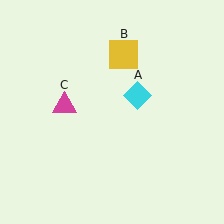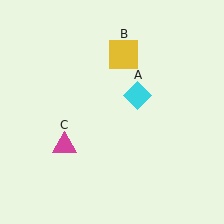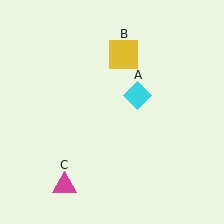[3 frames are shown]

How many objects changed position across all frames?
1 object changed position: magenta triangle (object C).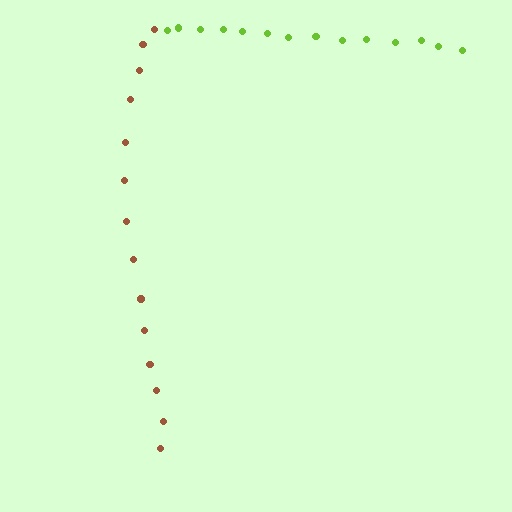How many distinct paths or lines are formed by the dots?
There are 2 distinct paths.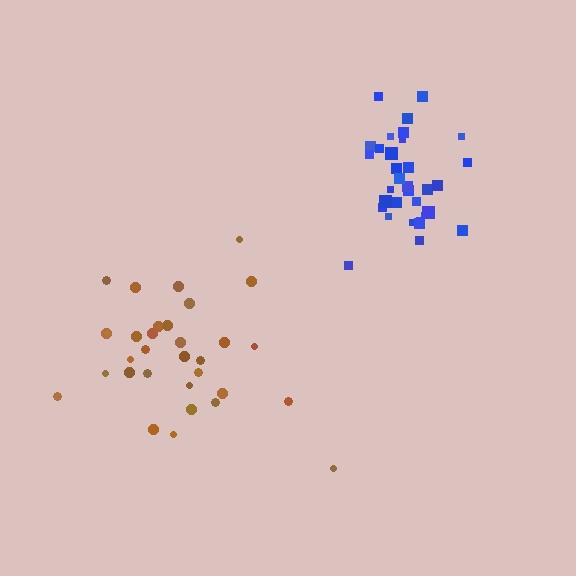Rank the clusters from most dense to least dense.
blue, brown.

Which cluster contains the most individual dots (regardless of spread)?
Blue (33).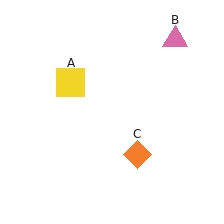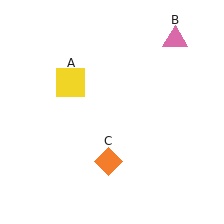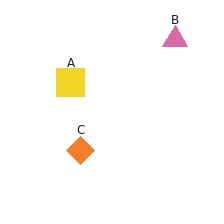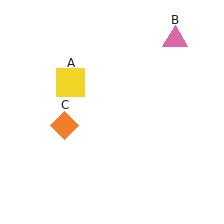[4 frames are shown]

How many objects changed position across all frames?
1 object changed position: orange diamond (object C).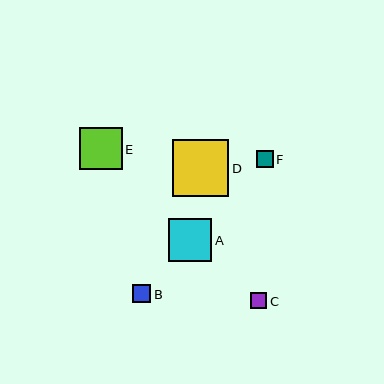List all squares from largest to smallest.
From largest to smallest: D, A, E, B, F, C.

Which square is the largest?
Square D is the largest with a size of approximately 57 pixels.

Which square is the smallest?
Square C is the smallest with a size of approximately 16 pixels.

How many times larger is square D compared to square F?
Square D is approximately 3.5 times the size of square F.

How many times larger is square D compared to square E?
Square D is approximately 1.3 times the size of square E.